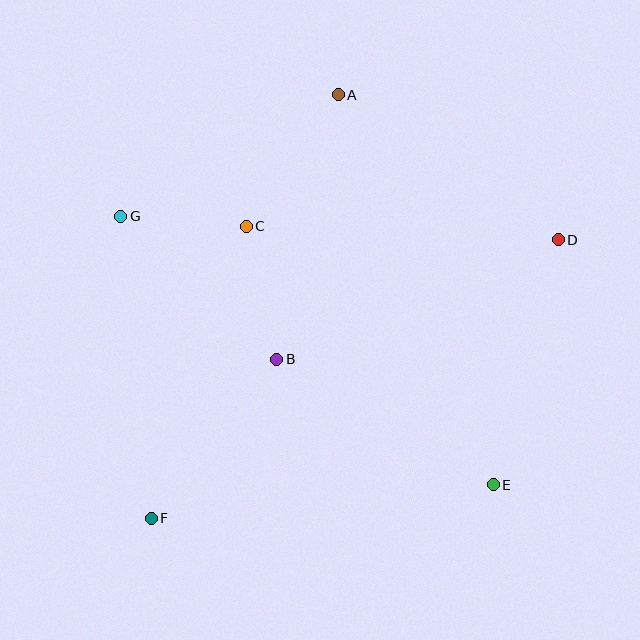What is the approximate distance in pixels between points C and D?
The distance between C and D is approximately 312 pixels.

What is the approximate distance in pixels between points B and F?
The distance between B and F is approximately 203 pixels.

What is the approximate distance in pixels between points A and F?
The distance between A and F is approximately 463 pixels.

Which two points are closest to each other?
Points C and G are closest to each other.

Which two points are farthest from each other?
Points D and F are farthest from each other.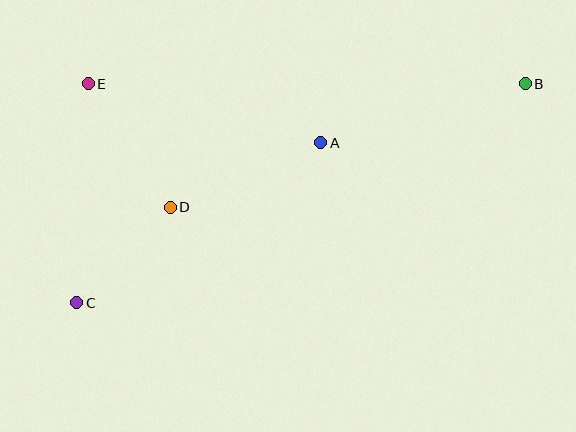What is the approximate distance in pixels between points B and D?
The distance between B and D is approximately 376 pixels.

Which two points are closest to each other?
Points C and D are closest to each other.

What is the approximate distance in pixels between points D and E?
The distance between D and E is approximately 149 pixels.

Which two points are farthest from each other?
Points B and C are farthest from each other.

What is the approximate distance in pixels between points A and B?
The distance between A and B is approximately 213 pixels.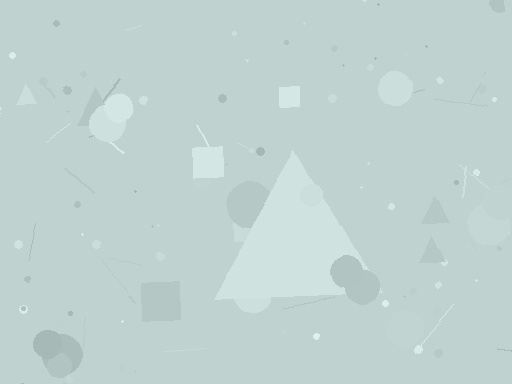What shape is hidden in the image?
A triangle is hidden in the image.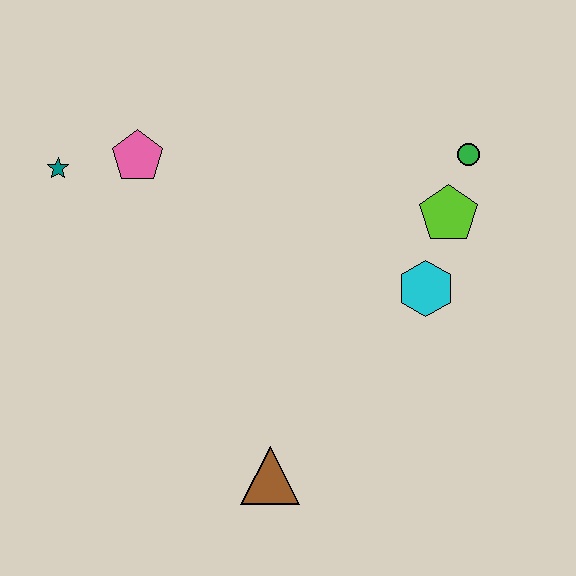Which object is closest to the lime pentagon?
The green circle is closest to the lime pentagon.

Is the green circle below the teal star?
No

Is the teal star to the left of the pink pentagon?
Yes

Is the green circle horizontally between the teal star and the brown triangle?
No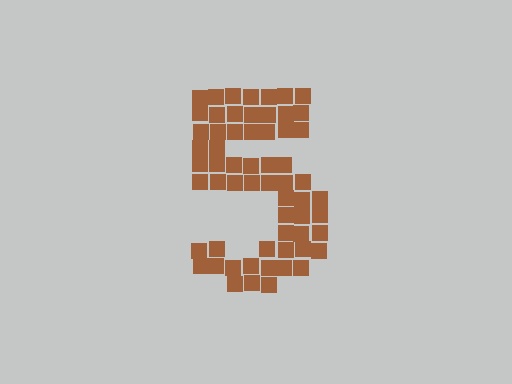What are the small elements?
The small elements are squares.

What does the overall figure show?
The overall figure shows the digit 5.